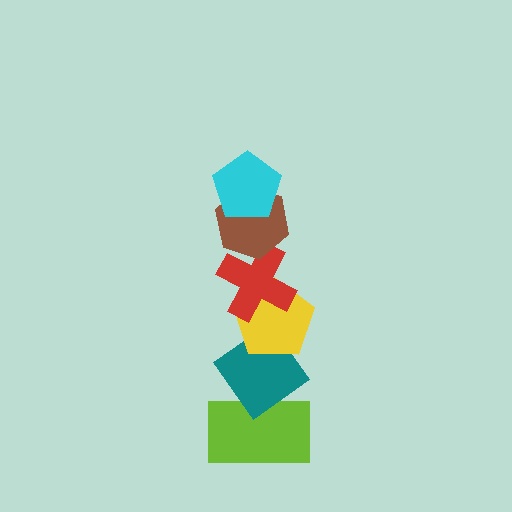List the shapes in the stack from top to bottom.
From top to bottom: the cyan pentagon, the brown hexagon, the red cross, the yellow pentagon, the teal diamond, the lime rectangle.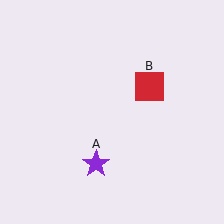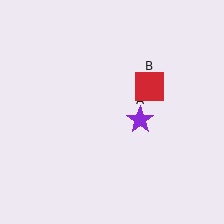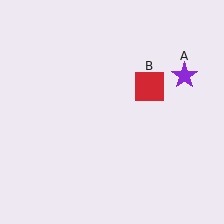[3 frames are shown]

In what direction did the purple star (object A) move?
The purple star (object A) moved up and to the right.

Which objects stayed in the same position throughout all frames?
Red square (object B) remained stationary.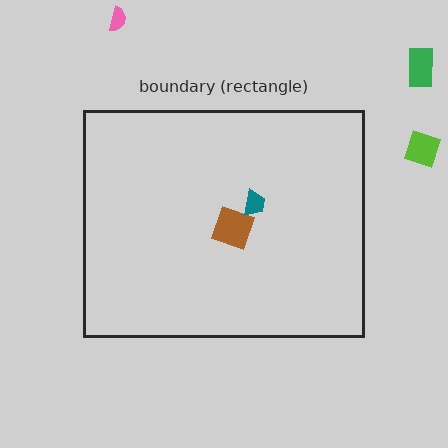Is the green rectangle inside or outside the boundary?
Outside.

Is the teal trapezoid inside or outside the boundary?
Inside.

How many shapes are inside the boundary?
2 inside, 3 outside.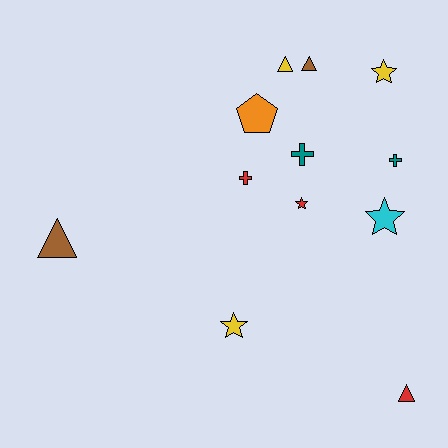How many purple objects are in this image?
There are no purple objects.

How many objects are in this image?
There are 12 objects.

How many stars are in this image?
There are 4 stars.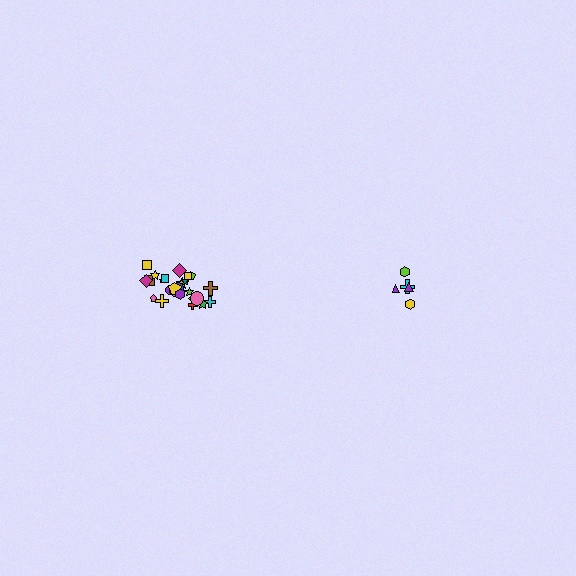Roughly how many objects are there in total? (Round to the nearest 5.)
Roughly 30 objects in total.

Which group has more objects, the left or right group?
The left group.